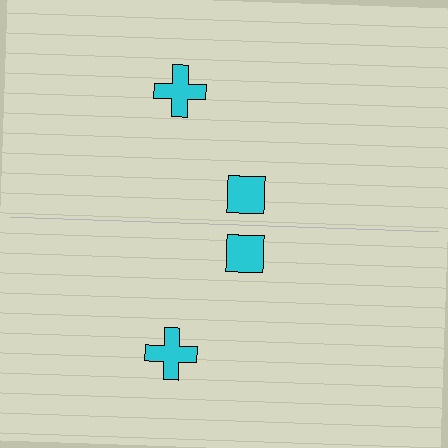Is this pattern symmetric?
Yes, this pattern has bilateral (reflection) symmetry.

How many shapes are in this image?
There are 4 shapes in this image.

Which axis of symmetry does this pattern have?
The pattern has a horizontal axis of symmetry running through the center of the image.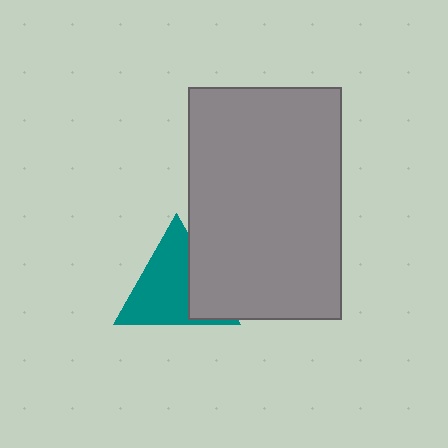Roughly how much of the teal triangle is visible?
Most of it is visible (roughly 70%).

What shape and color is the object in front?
The object in front is a gray rectangle.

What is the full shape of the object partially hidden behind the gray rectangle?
The partially hidden object is a teal triangle.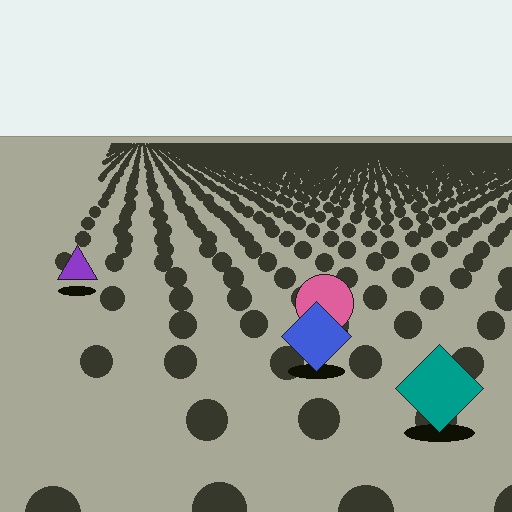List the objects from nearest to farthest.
From nearest to farthest: the teal diamond, the blue diamond, the pink circle, the purple triangle.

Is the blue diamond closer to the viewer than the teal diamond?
No. The teal diamond is closer — you can tell from the texture gradient: the ground texture is coarser near it.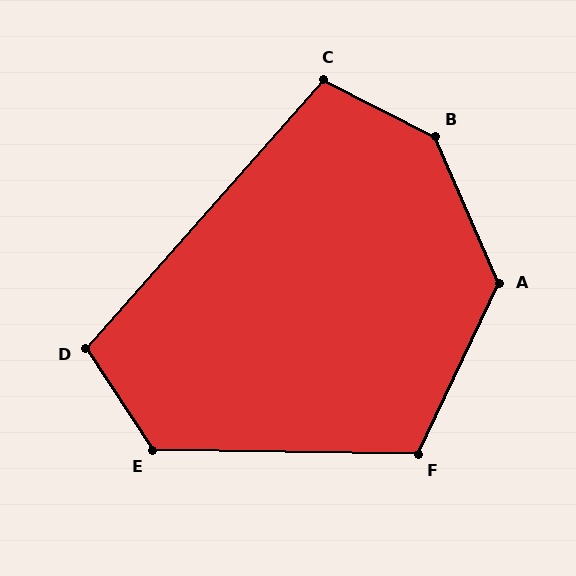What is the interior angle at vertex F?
Approximately 114 degrees (obtuse).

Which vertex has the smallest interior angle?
C, at approximately 105 degrees.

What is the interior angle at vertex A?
Approximately 131 degrees (obtuse).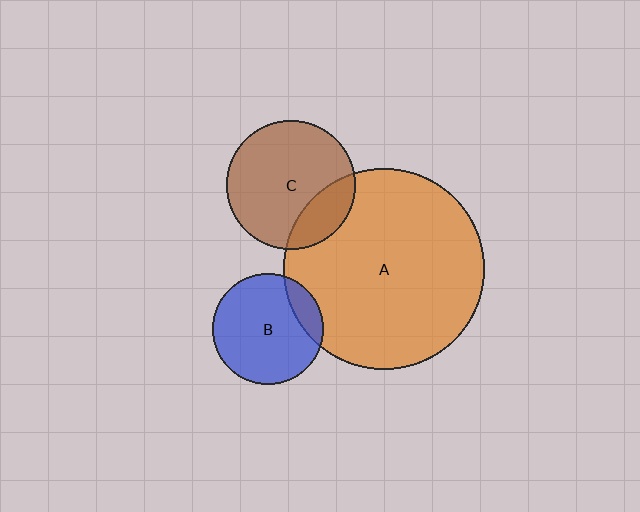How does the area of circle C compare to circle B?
Approximately 1.3 times.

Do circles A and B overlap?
Yes.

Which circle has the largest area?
Circle A (orange).